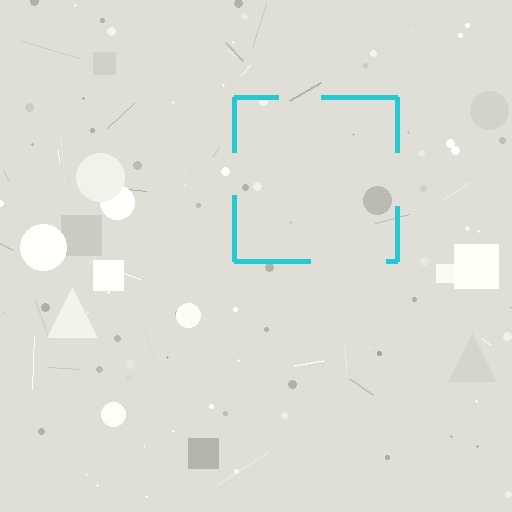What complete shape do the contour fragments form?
The contour fragments form a square.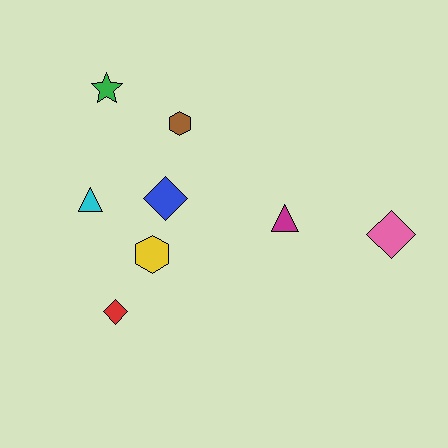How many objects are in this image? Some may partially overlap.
There are 8 objects.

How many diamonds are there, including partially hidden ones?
There are 3 diamonds.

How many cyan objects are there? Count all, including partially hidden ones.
There is 1 cyan object.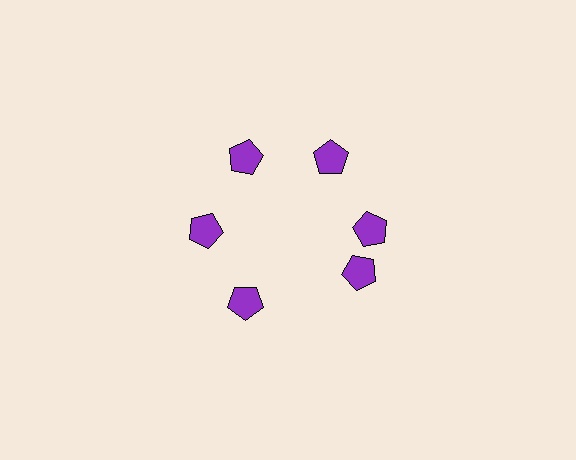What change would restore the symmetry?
The symmetry would be restored by rotating it back into even spacing with its neighbors so that all 6 pentagons sit at equal angles and equal distance from the center.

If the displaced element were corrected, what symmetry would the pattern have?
It would have 6-fold rotational symmetry — the pattern would map onto itself every 60 degrees.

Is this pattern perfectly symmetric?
No. The 6 purple pentagons are arranged in a ring, but one element near the 5 o'clock position is rotated out of alignment along the ring, breaking the 6-fold rotational symmetry.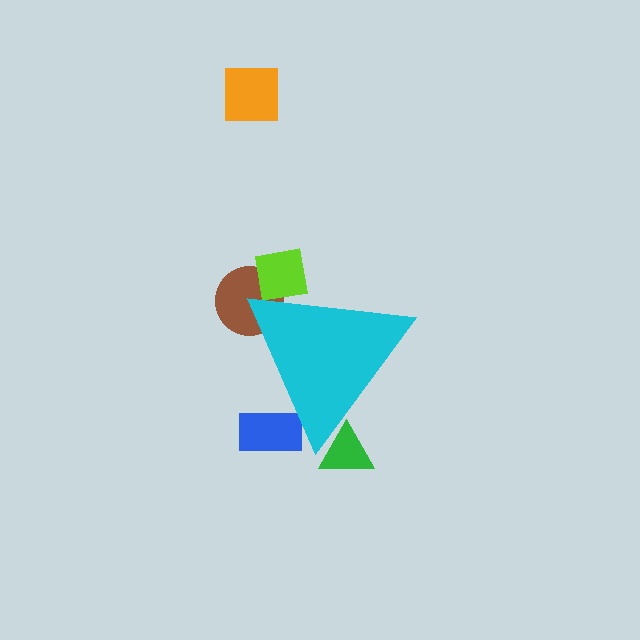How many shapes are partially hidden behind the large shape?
4 shapes are partially hidden.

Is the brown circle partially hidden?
Yes, the brown circle is partially hidden behind the cyan triangle.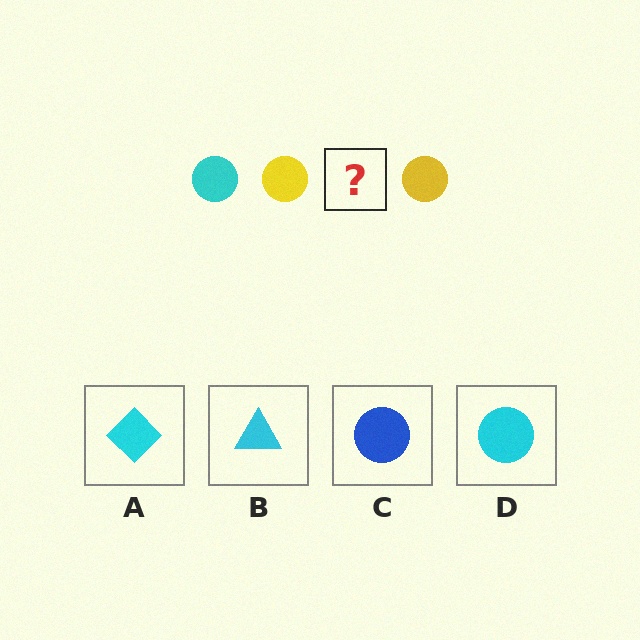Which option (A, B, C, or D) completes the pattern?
D.